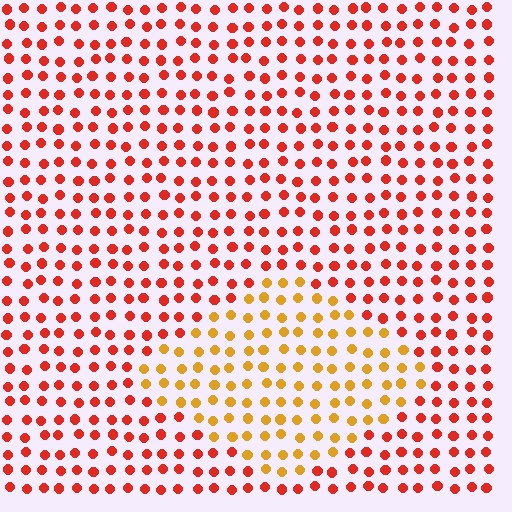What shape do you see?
I see a diamond.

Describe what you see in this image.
The image is filled with small red elements in a uniform arrangement. A diamond-shaped region is visible where the elements are tinted to a slightly different hue, forming a subtle color boundary.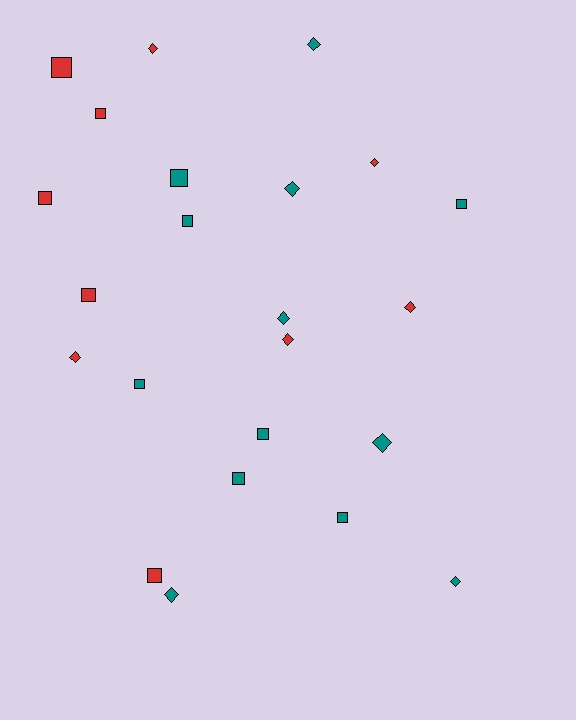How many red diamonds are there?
There are 5 red diamonds.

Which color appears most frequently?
Teal, with 13 objects.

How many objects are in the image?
There are 23 objects.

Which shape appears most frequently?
Square, with 12 objects.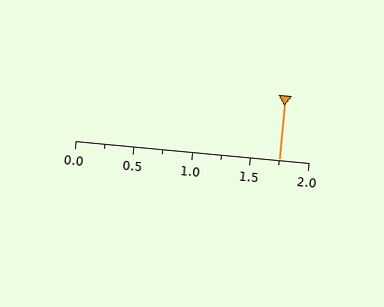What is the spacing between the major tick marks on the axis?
The major ticks are spaced 0.5 apart.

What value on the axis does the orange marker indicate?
The marker indicates approximately 1.75.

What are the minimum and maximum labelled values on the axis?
The axis runs from 0.0 to 2.0.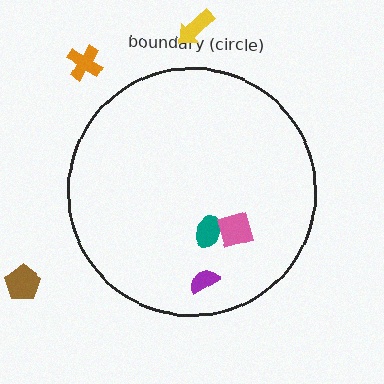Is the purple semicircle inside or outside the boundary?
Inside.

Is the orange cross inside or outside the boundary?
Outside.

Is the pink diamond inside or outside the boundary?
Inside.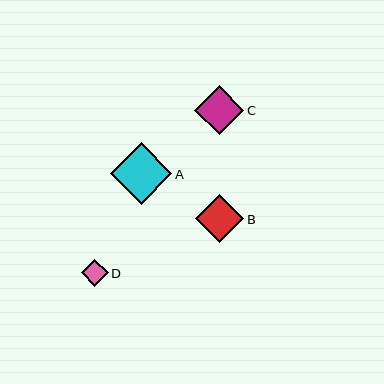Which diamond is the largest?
Diamond A is the largest with a size of approximately 62 pixels.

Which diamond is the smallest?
Diamond D is the smallest with a size of approximately 27 pixels.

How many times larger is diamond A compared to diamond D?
Diamond A is approximately 2.3 times the size of diamond D.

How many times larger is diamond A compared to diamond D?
Diamond A is approximately 2.3 times the size of diamond D.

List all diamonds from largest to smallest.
From largest to smallest: A, C, B, D.